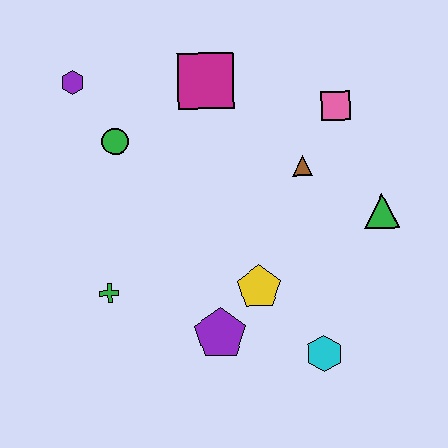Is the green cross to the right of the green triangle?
No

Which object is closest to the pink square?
The brown triangle is closest to the pink square.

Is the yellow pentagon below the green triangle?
Yes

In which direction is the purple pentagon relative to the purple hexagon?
The purple pentagon is below the purple hexagon.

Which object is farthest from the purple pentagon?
The purple hexagon is farthest from the purple pentagon.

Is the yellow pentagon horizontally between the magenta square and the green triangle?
Yes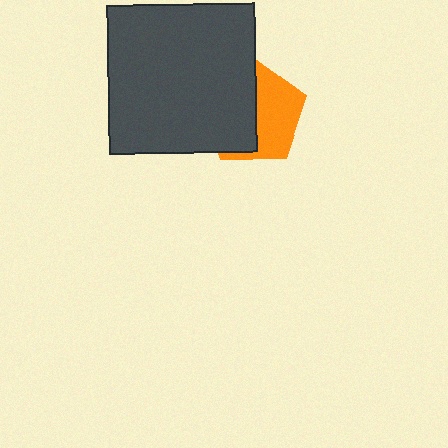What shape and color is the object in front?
The object in front is a dark gray square.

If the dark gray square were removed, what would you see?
You would see the complete orange pentagon.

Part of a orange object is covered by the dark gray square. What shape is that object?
It is a pentagon.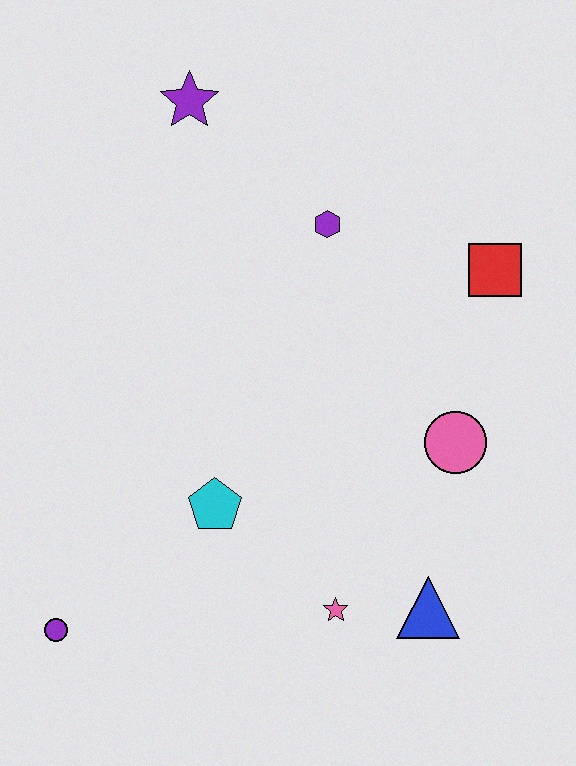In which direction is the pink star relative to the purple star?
The pink star is below the purple star.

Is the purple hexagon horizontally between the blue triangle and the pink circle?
No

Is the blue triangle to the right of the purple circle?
Yes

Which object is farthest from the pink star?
The purple star is farthest from the pink star.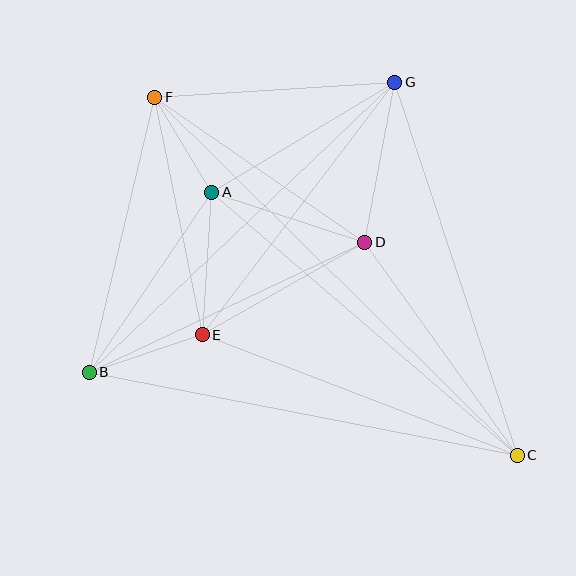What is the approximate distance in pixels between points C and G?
The distance between C and G is approximately 393 pixels.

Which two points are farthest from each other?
Points C and F are farthest from each other.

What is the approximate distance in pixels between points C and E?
The distance between C and E is approximately 337 pixels.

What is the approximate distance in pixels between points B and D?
The distance between B and D is approximately 305 pixels.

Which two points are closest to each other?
Points A and F are closest to each other.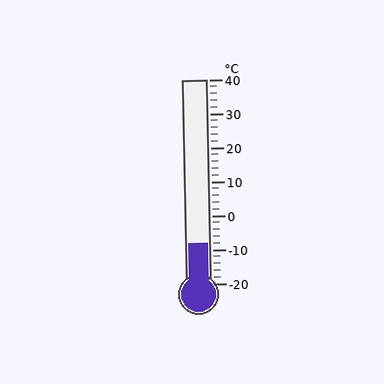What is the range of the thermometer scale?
The thermometer scale ranges from -20°C to 40°C.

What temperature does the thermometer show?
The thermometer shows approximately -8°C.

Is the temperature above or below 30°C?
The temperature is below 30°C.